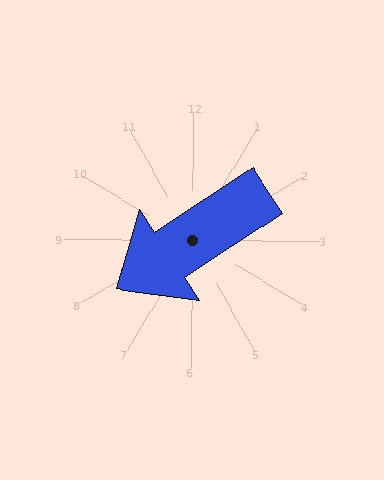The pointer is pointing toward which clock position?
Roughly 8 o'clock.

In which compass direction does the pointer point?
Southwest.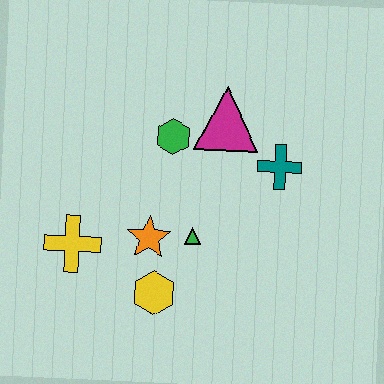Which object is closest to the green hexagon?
The magenta triangle is closest to the green hexagon.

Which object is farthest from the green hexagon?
The yellow hexagon is farthest from the green hexagon.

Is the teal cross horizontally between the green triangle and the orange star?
No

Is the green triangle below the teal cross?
Yes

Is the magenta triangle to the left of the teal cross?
Yes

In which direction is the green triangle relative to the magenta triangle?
The green triangle is below the magenta triangle.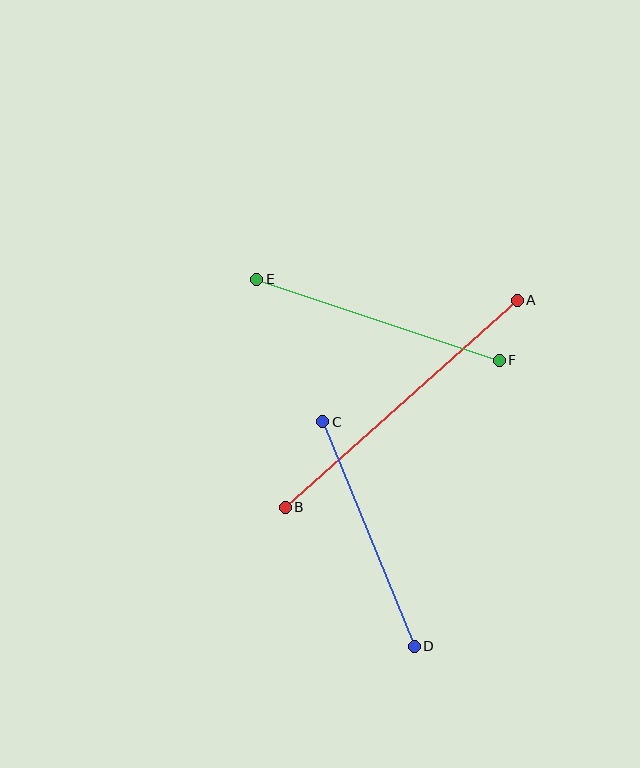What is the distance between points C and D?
The distance is approximately 242 pixels.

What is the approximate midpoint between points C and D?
The midpoint is at approximately (368, 534) pixels.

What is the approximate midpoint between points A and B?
The midpoint is at approximately (401, 404) pixels.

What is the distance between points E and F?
The distance is approximately 255 pixels.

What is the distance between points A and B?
The distance is approximately 311 pixels.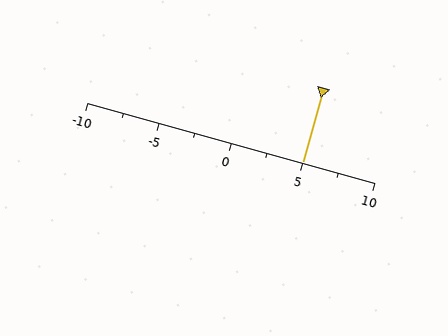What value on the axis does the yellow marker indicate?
The marker indicates approximately 5.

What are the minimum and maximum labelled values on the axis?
The axis runs from -10 to 10.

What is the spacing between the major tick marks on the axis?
The major ticks are spaced 5 apart.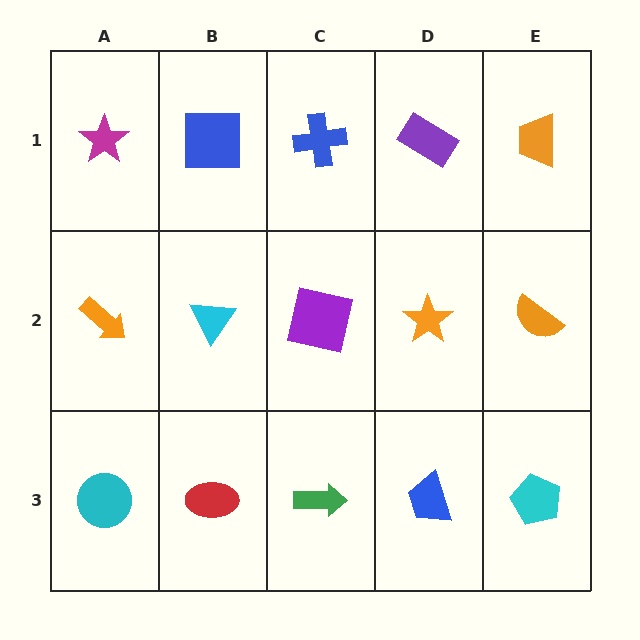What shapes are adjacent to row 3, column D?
An orange star (row 2, column D), a green arrow (row 3, column C), a cyan pentagon (row 3, column E).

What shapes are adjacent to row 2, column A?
A magenta star (row 1, column A), a cyan circle (row 3, column A), a cyan triangle (row 2, column B).